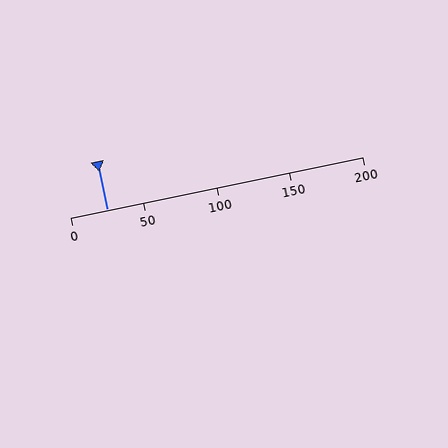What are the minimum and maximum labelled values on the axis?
The axis runs from 0 to 200.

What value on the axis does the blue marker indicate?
The marker indicates approximately 25.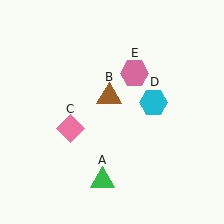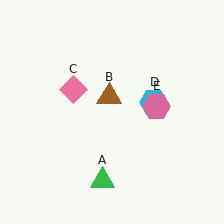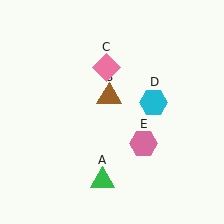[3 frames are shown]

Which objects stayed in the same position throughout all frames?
Green triangle (object A) and brown triangle (object B) and cyan hexagon (object D) remained stationary.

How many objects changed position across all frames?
2 objects changed position: pink diamond (object C), pink hexagon (object E).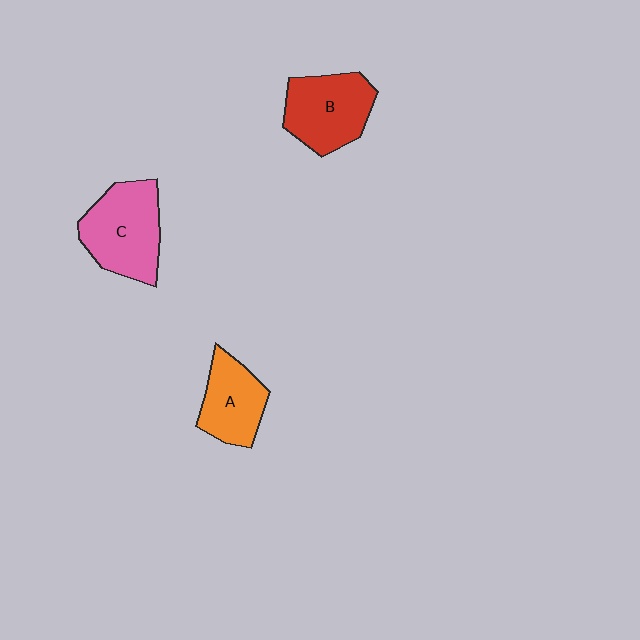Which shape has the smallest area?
Shape A (orange).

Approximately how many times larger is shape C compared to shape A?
Approximately 1.4 times.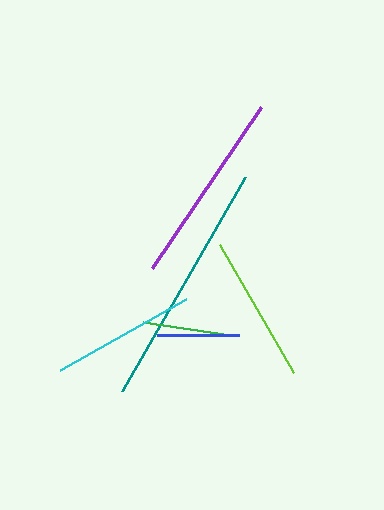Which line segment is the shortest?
The blue line is the shortest at approximately 82 pixels.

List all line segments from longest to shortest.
From longest to shortest: teal, purple, lime, cyan, green, blue.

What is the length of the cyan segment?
The cyan segment is approximately 144 pixels long.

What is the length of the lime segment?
The lime segment is approximately 148 pixels long.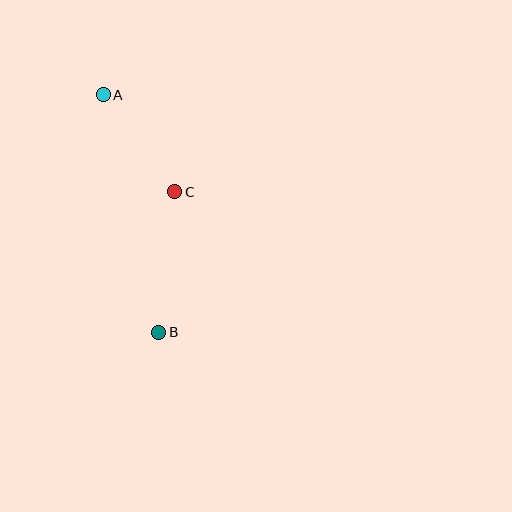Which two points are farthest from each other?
Points A and B are farthest from each other.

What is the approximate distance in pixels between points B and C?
The distance between B and C is approximately 141 pixels.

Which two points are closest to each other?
Points A and C are closest to each other.